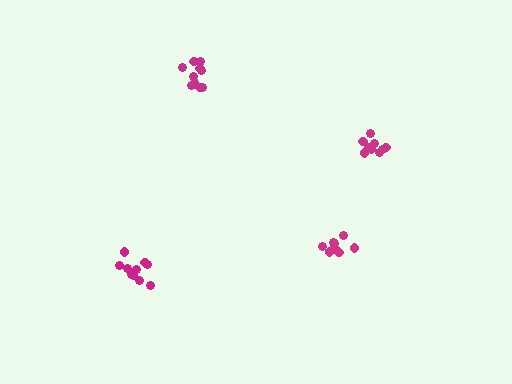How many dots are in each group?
Group 1: 10 dots, Group 2: 9 dots, Group 3: 9 dots, Group 4: 10 dots (38 total).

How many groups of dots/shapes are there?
There are 4 groups.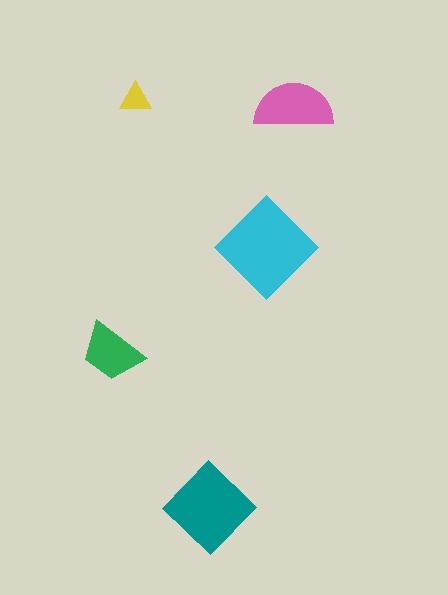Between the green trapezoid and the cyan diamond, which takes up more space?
The cyan diamond.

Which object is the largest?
The cyan diamond.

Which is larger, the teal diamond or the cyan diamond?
The cyan diamond.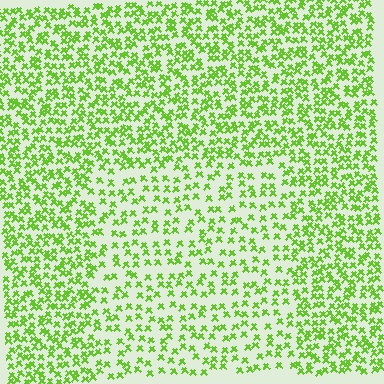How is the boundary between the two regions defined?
The boundary is defined by a change in element density (approximately 1.8x ratio). All elements are the same color, size, and shape.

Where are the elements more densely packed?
The elements are more densely packed outside the rectangle boundary.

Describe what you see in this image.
The image contains small lime elements arranged at two different densities. A rectangle-shaped region is visible where the elements are less densely packed than the surrounding area.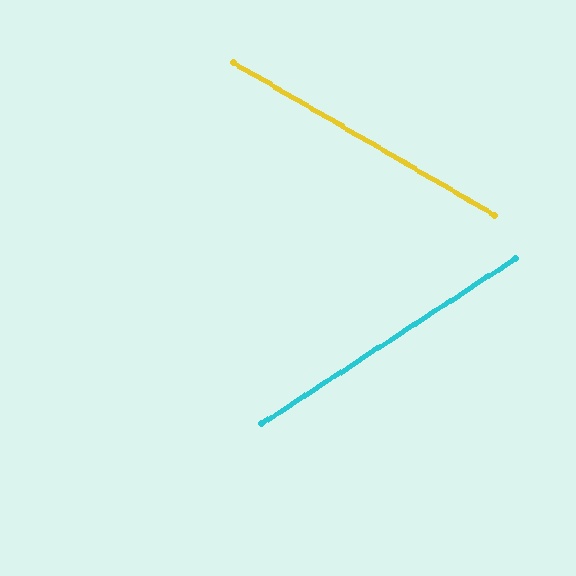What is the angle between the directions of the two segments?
Approximately 63 degrees.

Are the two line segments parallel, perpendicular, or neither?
Neither parallel nor perpendicular — they differ by about 63°.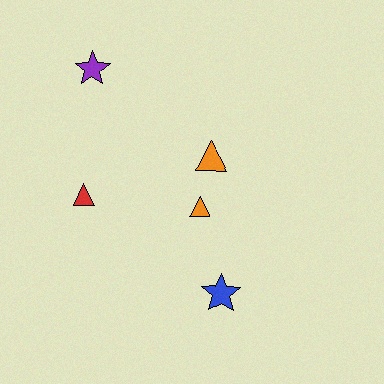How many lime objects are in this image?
There are no lime objects.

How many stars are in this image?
There are 2 stars.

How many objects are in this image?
There are 5 objects.